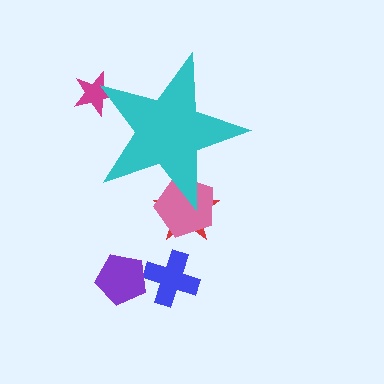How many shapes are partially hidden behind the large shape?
3 shapes are partially hidden.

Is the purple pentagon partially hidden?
No, the purple pentagon is fully visible.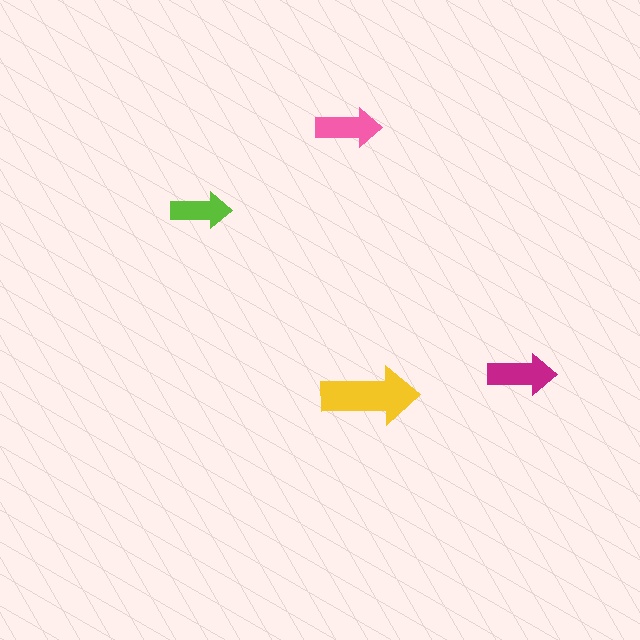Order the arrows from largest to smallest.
the yellow one, the magenta one, the pink one, the lime one.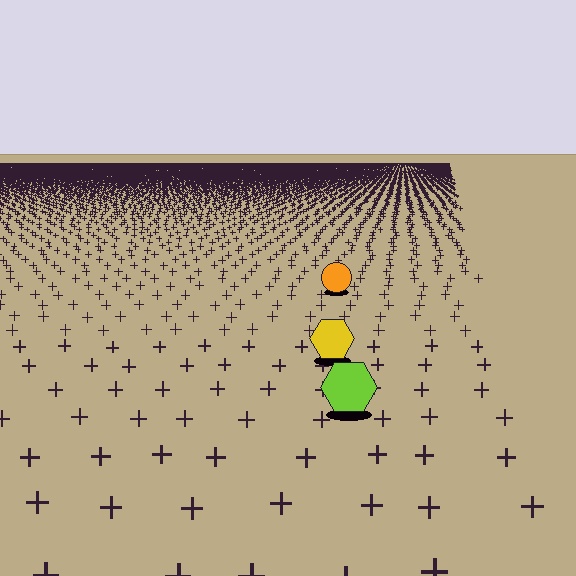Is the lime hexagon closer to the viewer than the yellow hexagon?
Yes. The lime hexagon is closer — you can tell from the texture gradient: the ground texture is coarser near it.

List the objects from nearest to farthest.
From nearest to farthest: the lime hexagon, the yellow hexagon, the orange circle.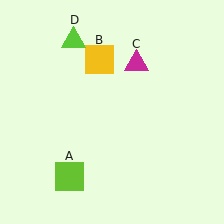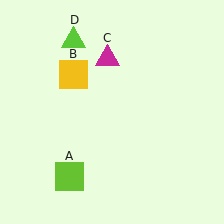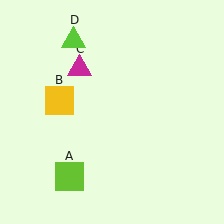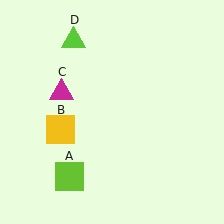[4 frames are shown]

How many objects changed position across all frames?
2 objects changed position: yellow square (object B), magenta triangle (object C).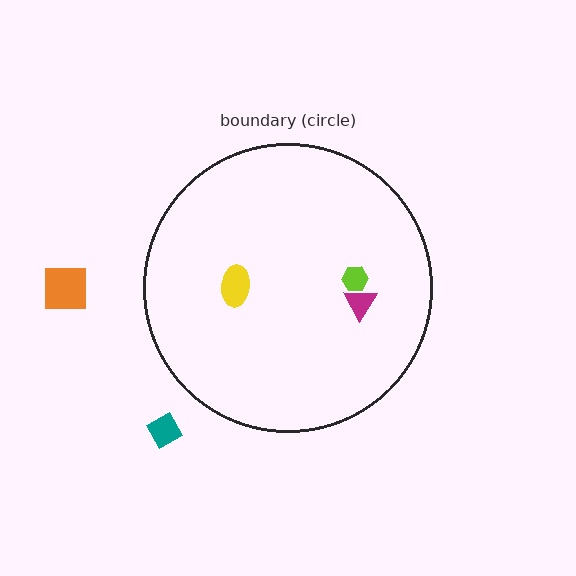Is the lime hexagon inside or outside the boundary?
Inside.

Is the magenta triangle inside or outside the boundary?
Inside.